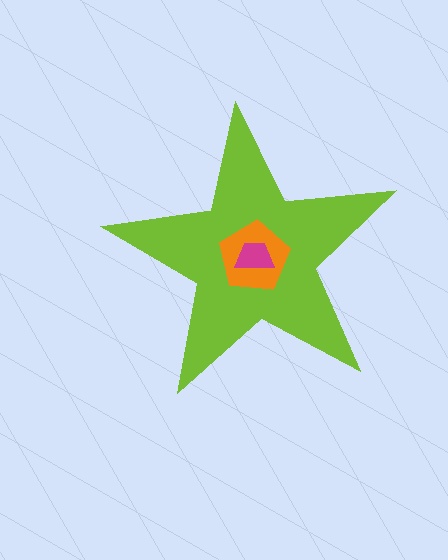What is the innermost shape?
The magenta trapezoid.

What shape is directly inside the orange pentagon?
The magenta trapezoid.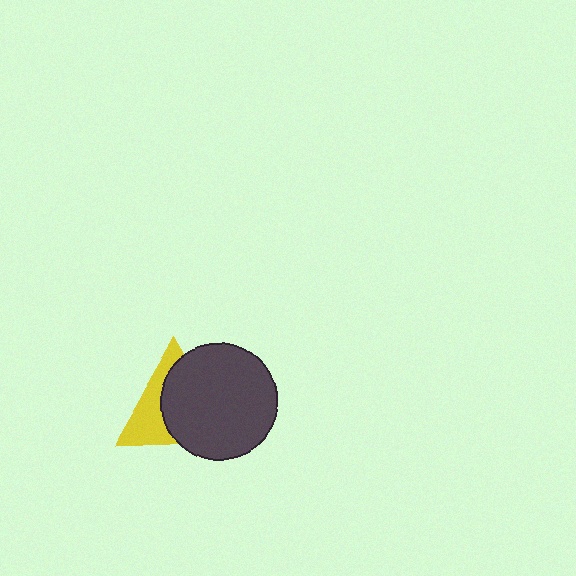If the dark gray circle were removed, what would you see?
You would see the complete yellow triangle.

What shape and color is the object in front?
The object in front is a dark gray circle.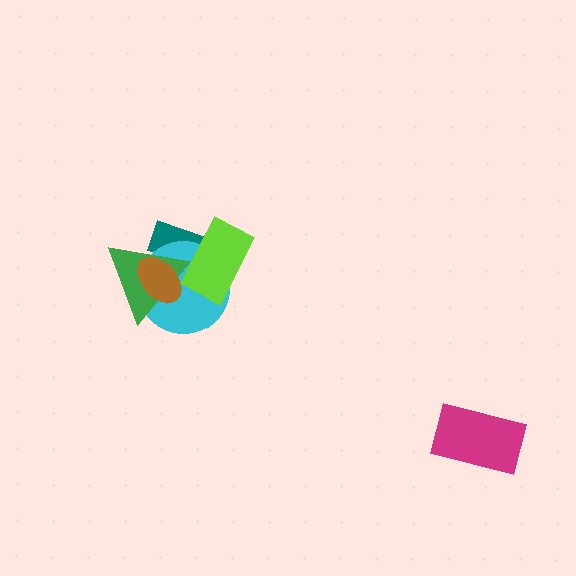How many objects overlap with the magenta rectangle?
0 objects overlap with the magenta rectangle.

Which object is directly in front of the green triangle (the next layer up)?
The brown ellipse is directly in front of the green triangle.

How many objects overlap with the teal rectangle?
4 objects overlap with the teal rectangle.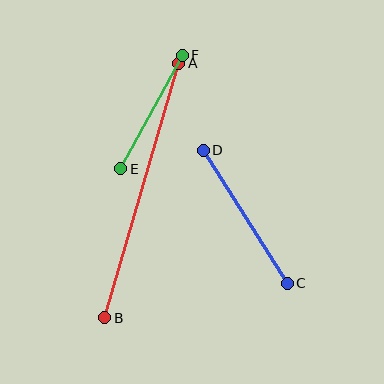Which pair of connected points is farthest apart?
Points A and B are farthest apart.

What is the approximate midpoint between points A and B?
The midpoint is at approximately (142, 191) pixels.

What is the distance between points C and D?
The distance is approximately 157 pixels.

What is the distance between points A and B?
The distance is approximately 265 pixels.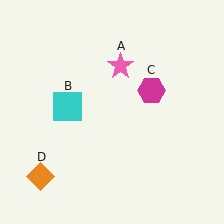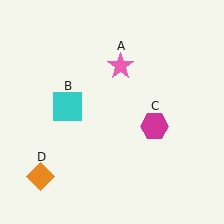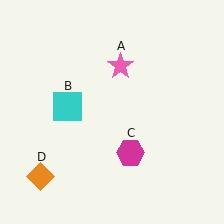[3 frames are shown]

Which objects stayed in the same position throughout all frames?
Pink star (object A) and cyan square (object B) and orange diamond (object D) remained stationary.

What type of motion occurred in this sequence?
The magenta hexagon (object C) rotated clockwise around the center of the scene.